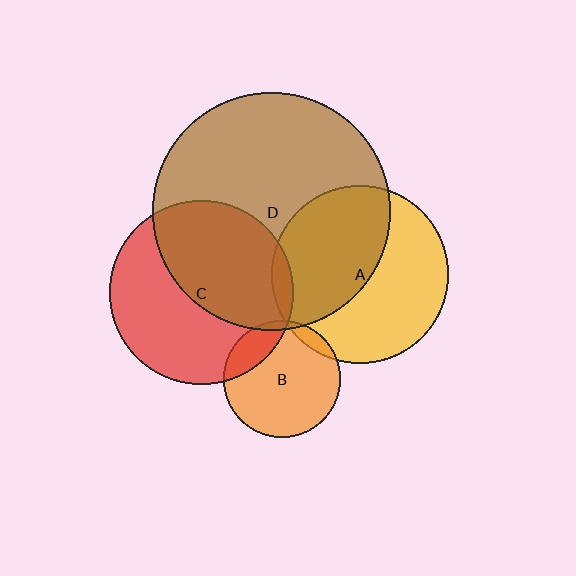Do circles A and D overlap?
Yes.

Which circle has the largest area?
Circle D (brown).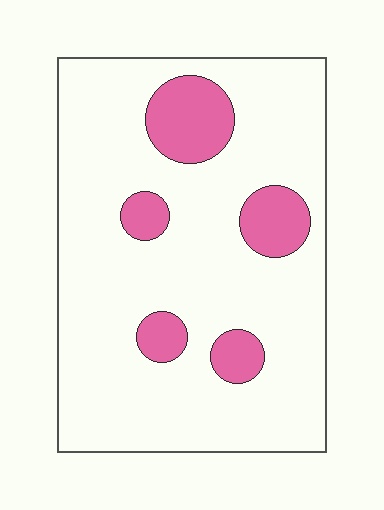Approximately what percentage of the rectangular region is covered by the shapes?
Approximately 15%.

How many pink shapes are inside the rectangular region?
5.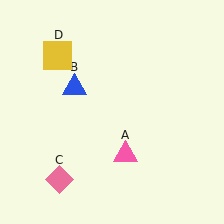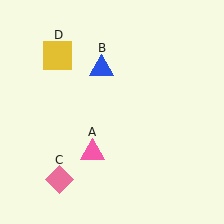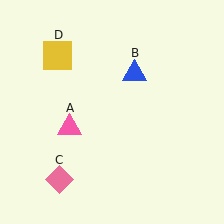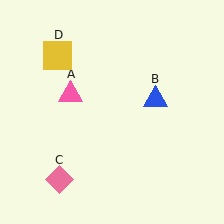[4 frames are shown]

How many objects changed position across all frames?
2 objects changed position: pink triangle (object A), blue triangle (object B).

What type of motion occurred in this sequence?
The pink triangle (object A), blue triangle (object B) rotated clockwise around the center of the scene.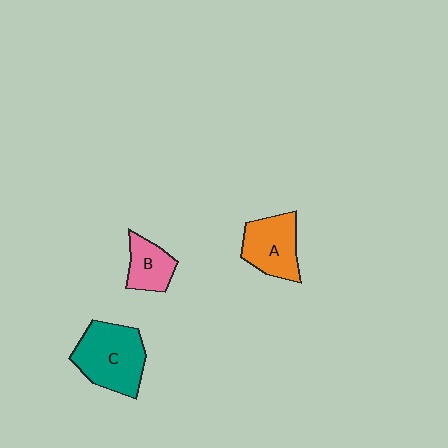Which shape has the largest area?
Shape C (teal).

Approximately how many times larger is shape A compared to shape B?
Approximately 1.4 times.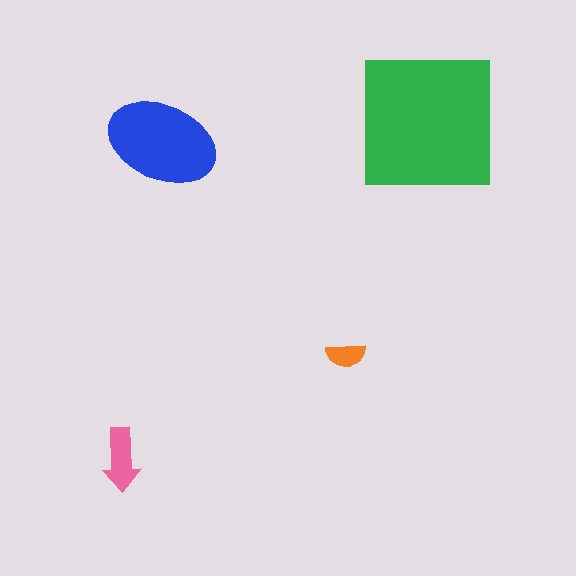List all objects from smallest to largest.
The orange semicircle, the pink arrow, the blue ellipse, the green square.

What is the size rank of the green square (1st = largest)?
1st.